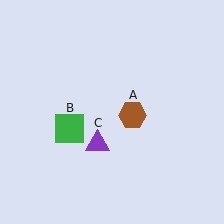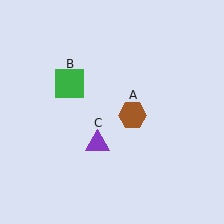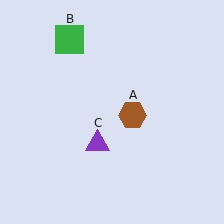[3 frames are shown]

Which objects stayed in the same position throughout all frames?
Brown hexagon (object A) and purple triangle (object C) remained stationary.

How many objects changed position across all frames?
1 object changed position: green square (object B).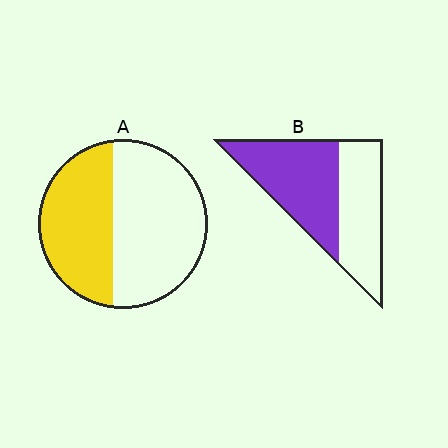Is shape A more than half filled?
No.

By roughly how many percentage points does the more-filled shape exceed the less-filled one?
By roughly 15 percentage points (B over A).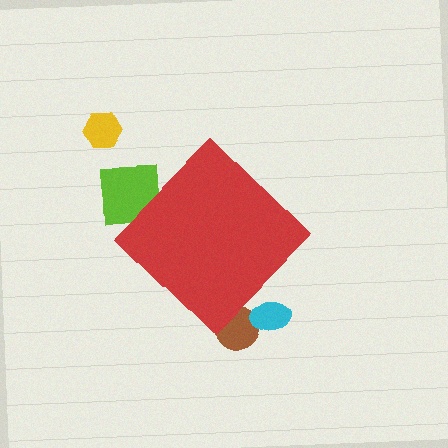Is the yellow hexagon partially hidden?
No, the yellow hexagon is fully visible.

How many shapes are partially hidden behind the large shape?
3 shapes are partially hidden.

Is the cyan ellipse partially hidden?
Yes, the cyan ellipse is partially hidden behind the red diamond.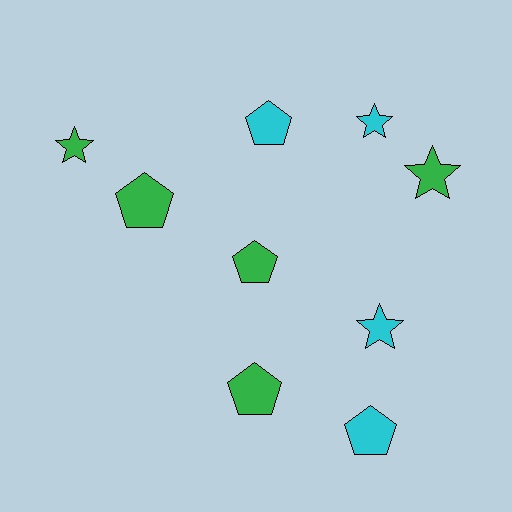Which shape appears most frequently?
Pentagon, with 5 objects.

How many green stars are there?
There are 2 green stars.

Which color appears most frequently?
Green, with 5 objects.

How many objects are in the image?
There are 9 objects.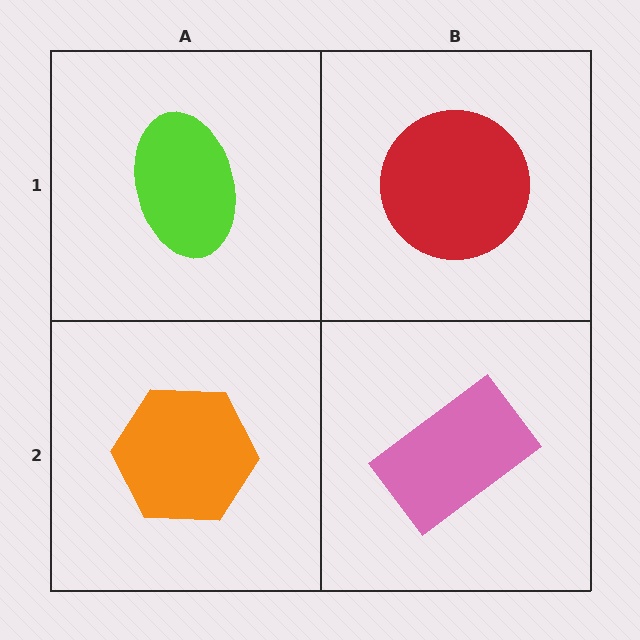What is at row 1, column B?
A red circle.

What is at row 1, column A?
A lime ellipse.